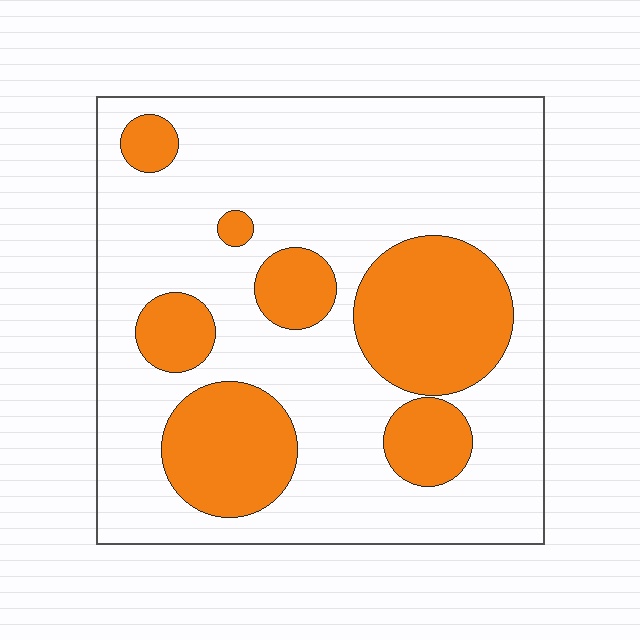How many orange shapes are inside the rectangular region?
7.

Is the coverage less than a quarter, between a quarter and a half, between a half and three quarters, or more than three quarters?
Between a quarter and a half.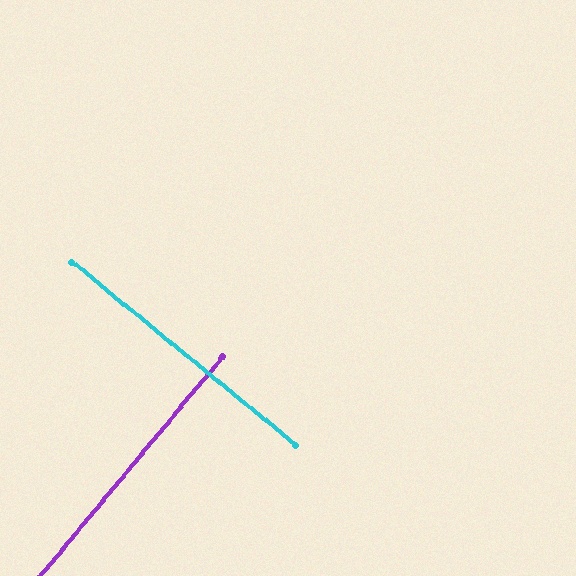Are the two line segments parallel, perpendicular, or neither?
Perpendicular — they meet at approximately 89°.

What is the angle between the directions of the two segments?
Approximately 89 degrees.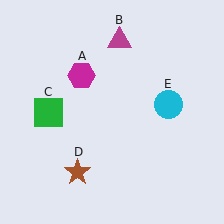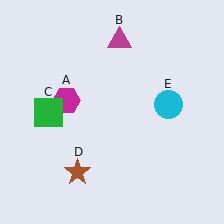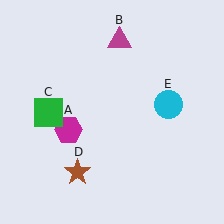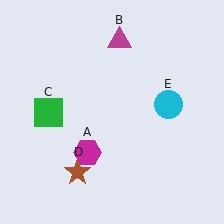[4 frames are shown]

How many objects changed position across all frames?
1 object changed position: magenta hexagon (object A).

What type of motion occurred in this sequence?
The magenta hexagon (object A) rotated counterclockwise around the center of the scene.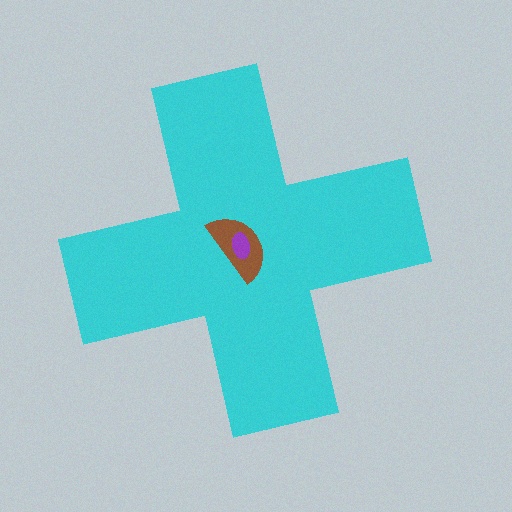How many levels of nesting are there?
3.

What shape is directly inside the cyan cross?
The brown semicircle.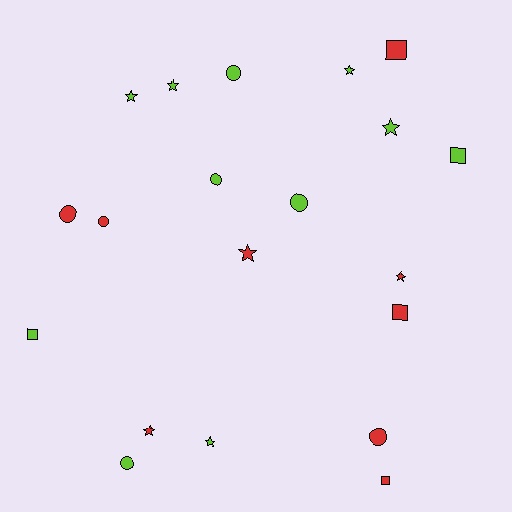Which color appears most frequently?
Lime, with 11 objects.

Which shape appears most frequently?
Star, with 8 objects.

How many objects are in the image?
There are 20 objects.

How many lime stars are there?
There are 5 lime stars.